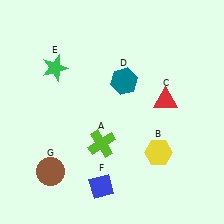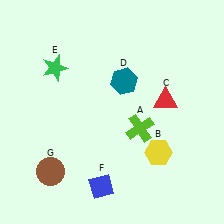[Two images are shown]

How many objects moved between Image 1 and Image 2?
1 object moved between the two images.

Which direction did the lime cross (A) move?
The lime cross (A) moved right.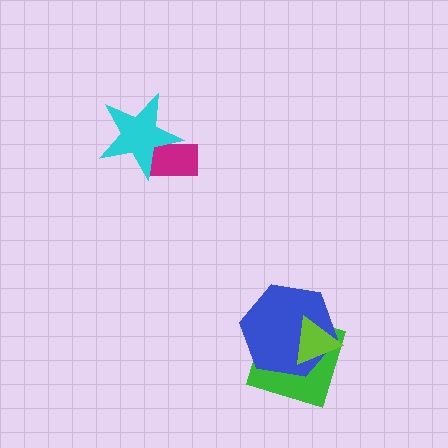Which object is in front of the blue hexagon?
The lime triangle is in front of the blue hexagon.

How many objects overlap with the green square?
2 objects overlap with the green square.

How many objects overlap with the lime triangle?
2 objects overlap with the lime triangle.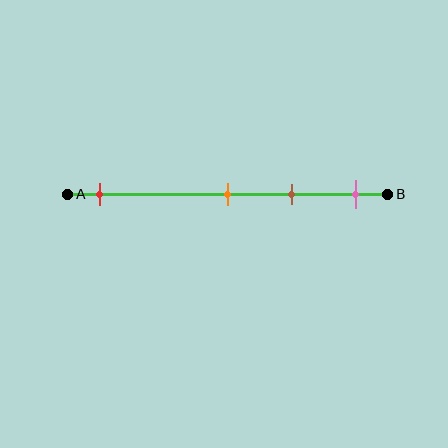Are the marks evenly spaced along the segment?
No, the marks are not evenly spaced.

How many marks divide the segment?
There are 4 marks dividing the segment.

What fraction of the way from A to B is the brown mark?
The brown mark is approximately 70% (0.7) of the way from A to B.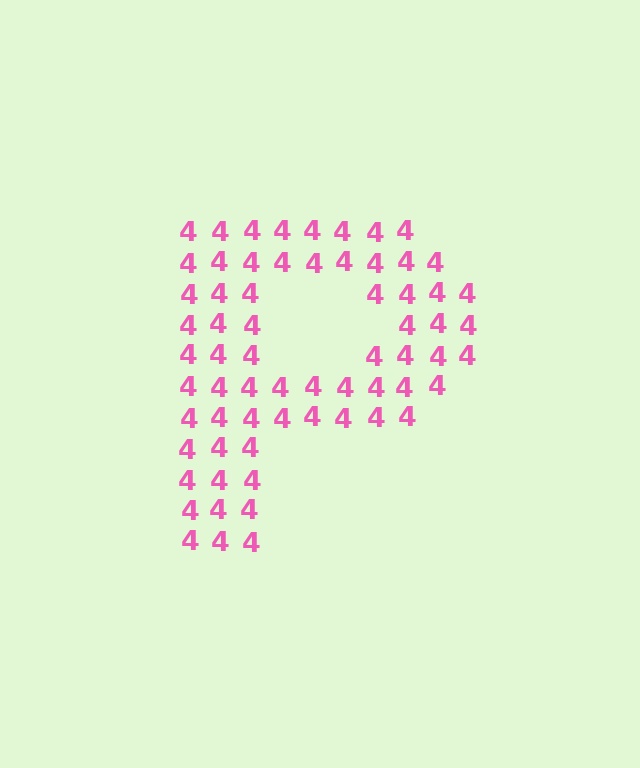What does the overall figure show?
The overall figure shows the letter P.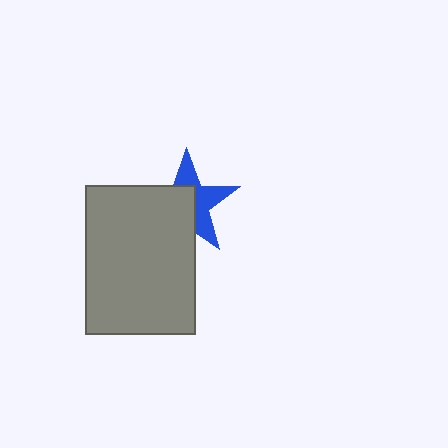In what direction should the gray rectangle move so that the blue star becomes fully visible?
The gray rectangle should move toward the lower-left. That is the shortest direction to clear the overlap and leave the blue star fully visible.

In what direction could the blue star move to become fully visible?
The blue star could move toward the upper-right. That would shift it out from behind the gray rectangle entirely.